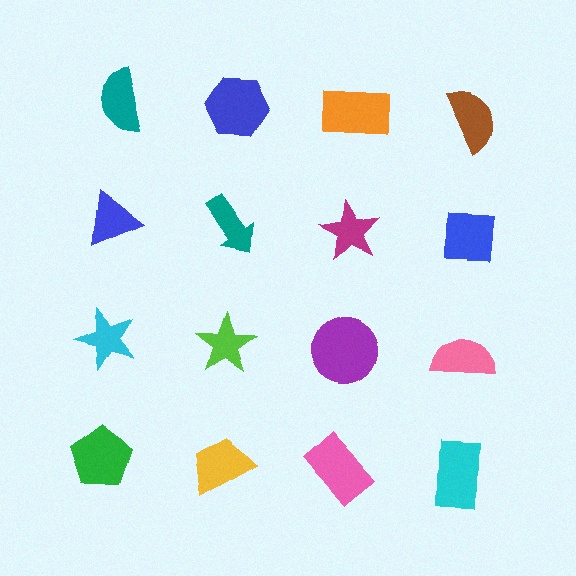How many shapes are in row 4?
4 shapes.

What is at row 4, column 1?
A green pentagon.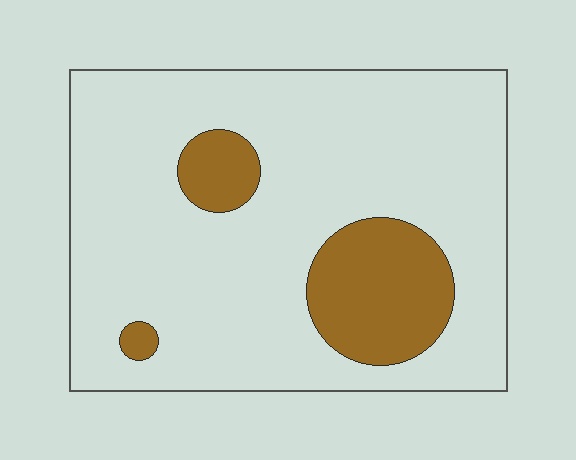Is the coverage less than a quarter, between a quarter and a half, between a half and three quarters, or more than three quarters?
Less than a quarter.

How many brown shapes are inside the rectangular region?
3.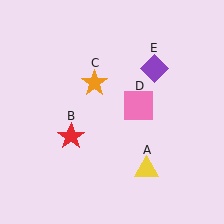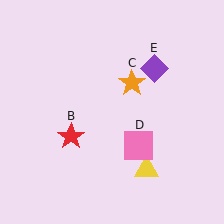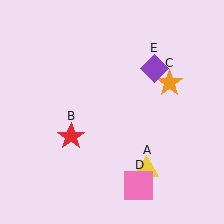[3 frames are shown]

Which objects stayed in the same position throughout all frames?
Yellow triangle (object A) and red star (object B) and purple diamond (object E) remained stationary.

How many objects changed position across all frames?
2 objects changed position: orange star (object C), pink square (object D).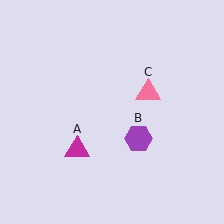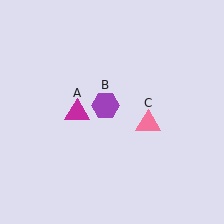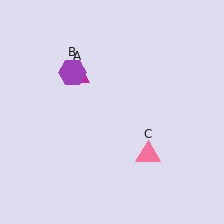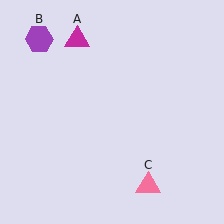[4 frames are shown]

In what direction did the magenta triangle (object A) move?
The magenta triangle (object A) moved up.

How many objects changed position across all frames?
3 objects changed position: magenta triangle (object A), purple hexagon (object B), pink triangle (object C).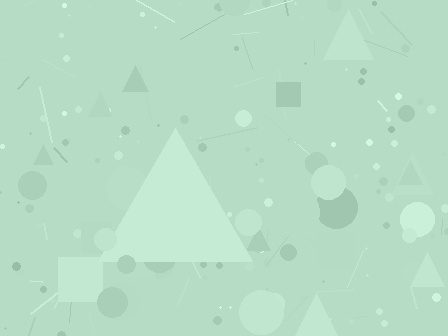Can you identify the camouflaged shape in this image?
The camouflaged shape is a triangle.